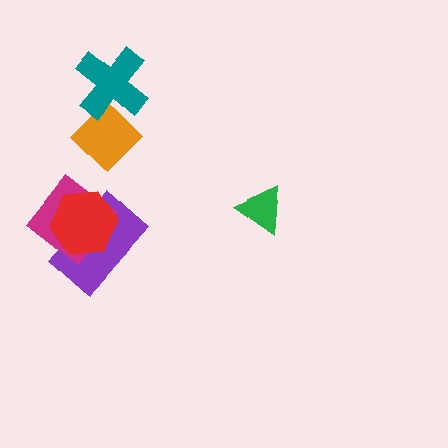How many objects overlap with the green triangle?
0 objects overlap with the green triangle.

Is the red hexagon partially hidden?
No, no other shape covers it.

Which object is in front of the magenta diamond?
The red hexagon is in front of the magenta diamond.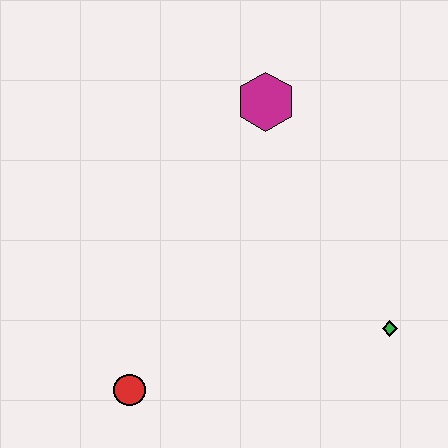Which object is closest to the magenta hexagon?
The green diamond is closest to the magenta hexagon.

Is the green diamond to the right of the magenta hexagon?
Yes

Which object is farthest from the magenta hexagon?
The red circle is farthest from the magenta hexagon.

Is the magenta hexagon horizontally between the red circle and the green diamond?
Yes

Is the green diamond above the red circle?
Yes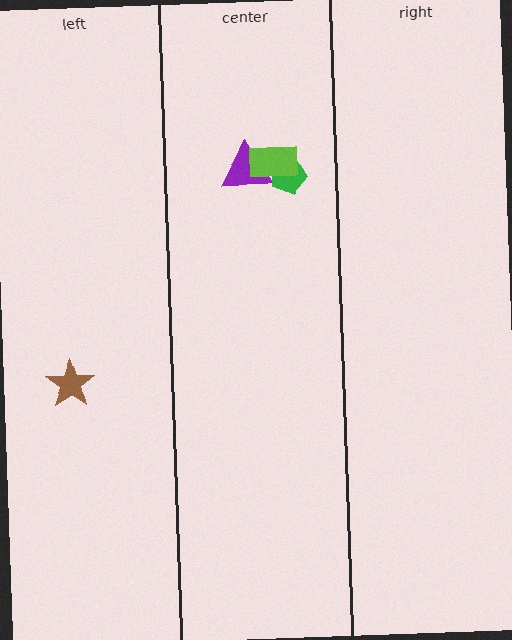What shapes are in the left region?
The brown star.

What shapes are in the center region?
The purple triangle, the green pentagon, the lime rectangle.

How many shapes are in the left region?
1.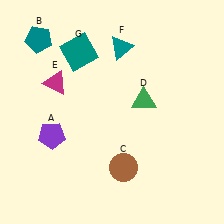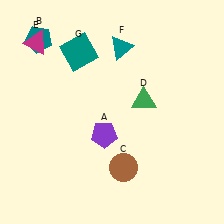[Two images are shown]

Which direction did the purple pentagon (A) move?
The purple pentagon (A) moved right.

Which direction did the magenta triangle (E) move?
The magenta triangle (E) moved up.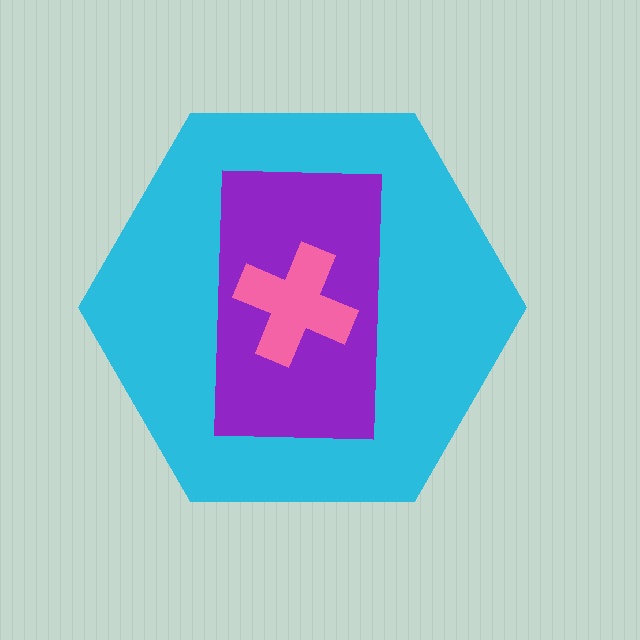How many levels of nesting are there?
3.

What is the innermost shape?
The pink cross.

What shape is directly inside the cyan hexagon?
The purple rectangle.